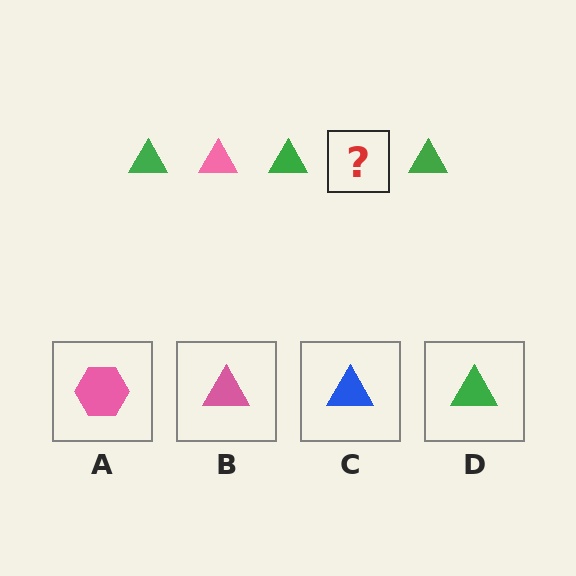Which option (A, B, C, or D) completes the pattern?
B.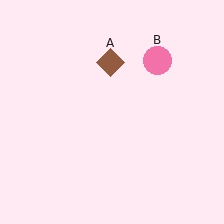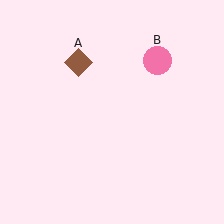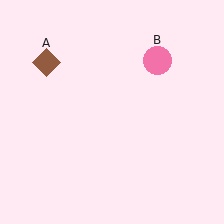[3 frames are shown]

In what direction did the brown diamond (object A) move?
The brown diamond (object A) moved left.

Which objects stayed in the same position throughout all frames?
Pink circle (object B) remained stationary.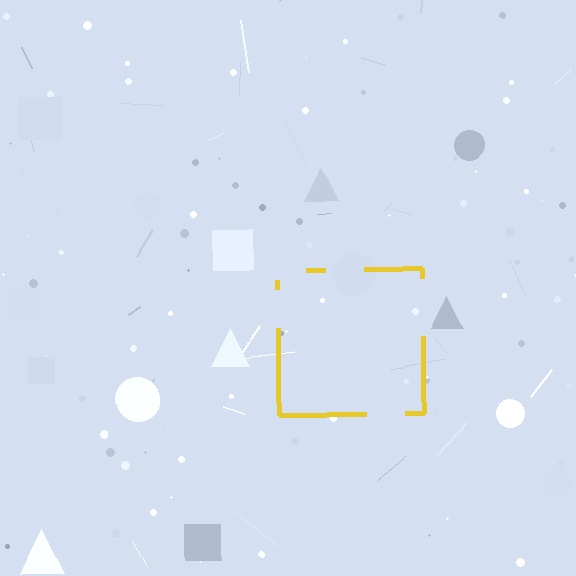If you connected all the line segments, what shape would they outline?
They would outline a square.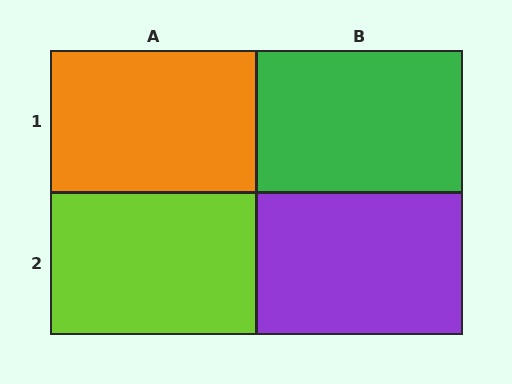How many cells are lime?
1 cell is lime.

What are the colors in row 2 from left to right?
Lime, purple.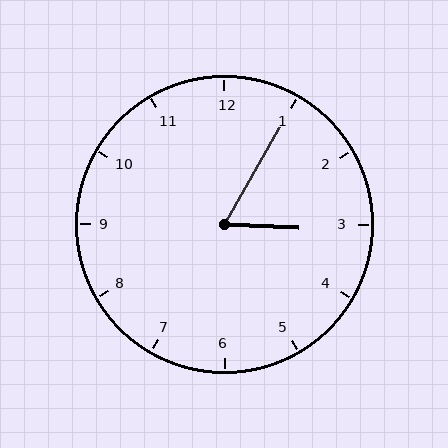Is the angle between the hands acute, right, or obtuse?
It is acute.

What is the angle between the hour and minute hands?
Approximately 62 degrees.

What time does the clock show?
3:05.